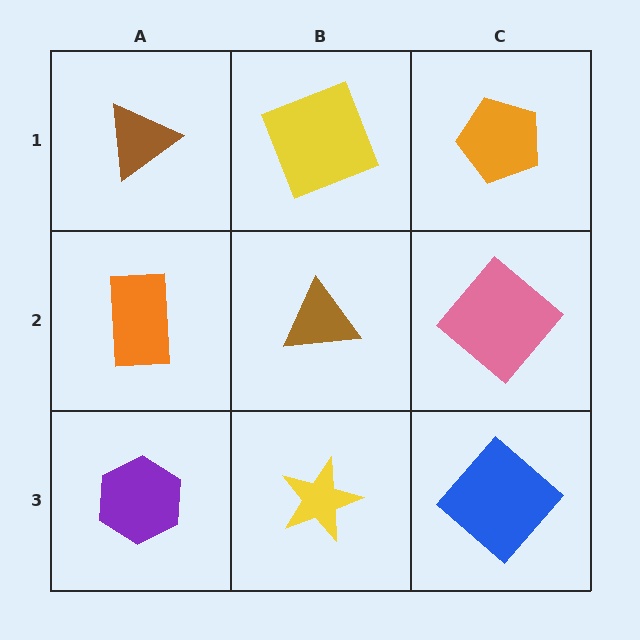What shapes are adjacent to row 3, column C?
A pink diamond (row 2, column C), a yellow star (row 3, column B).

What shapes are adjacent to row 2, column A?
A brown triangle (row 1, column A), a purple hexagon (row 3, column A), a brown triangle (row 2, column B).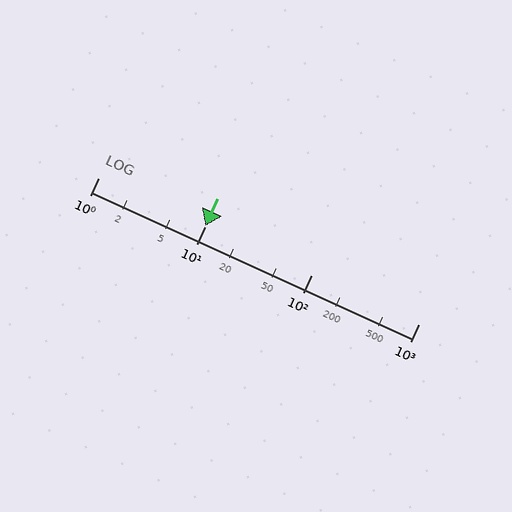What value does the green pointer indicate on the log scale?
The pointer indicates approximately 10.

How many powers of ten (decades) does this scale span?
The scale spans 3 decades, from 1 to 1000.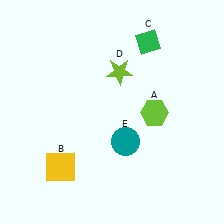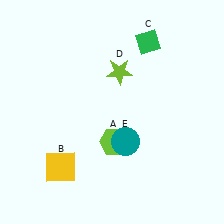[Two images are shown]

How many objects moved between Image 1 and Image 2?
1 object moved between the two images.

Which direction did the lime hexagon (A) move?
The lime hexagon (A) moved left.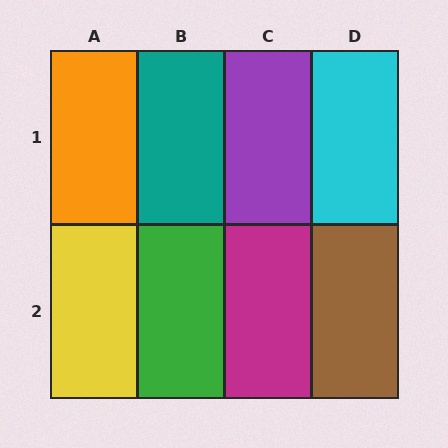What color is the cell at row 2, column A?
Yellow.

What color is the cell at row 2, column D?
Brown.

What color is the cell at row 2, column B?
Green.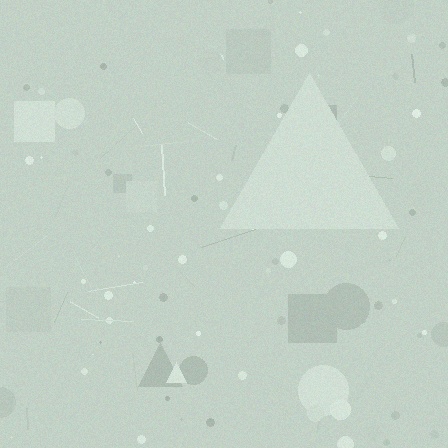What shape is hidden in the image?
A triangle is hidden in the image.